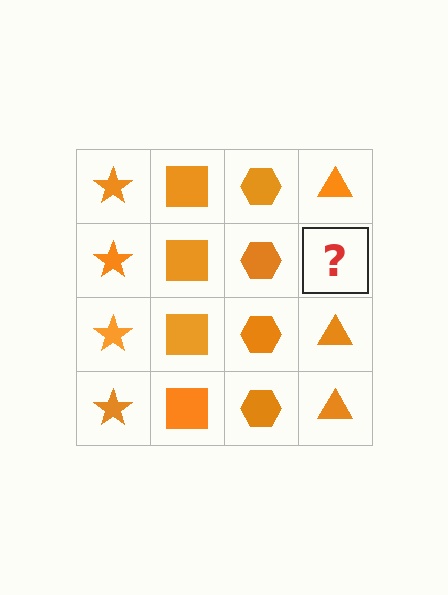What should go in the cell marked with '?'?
The missing cell should contain an orange triangle.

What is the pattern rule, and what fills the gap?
The rule is that each column has a consistent shape. The gap should be filled with an orange triangle.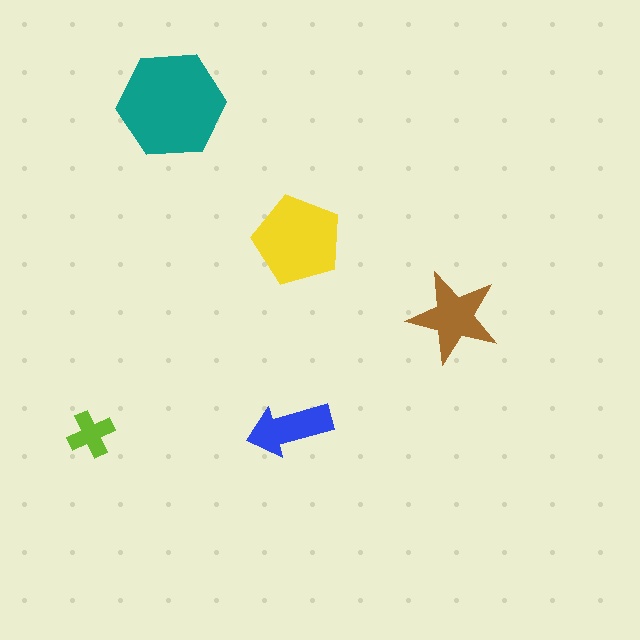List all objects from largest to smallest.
The teal hexagon, the yellow pentagon, the brown star, the blue arrow, the lime cross.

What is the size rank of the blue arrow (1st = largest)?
4th.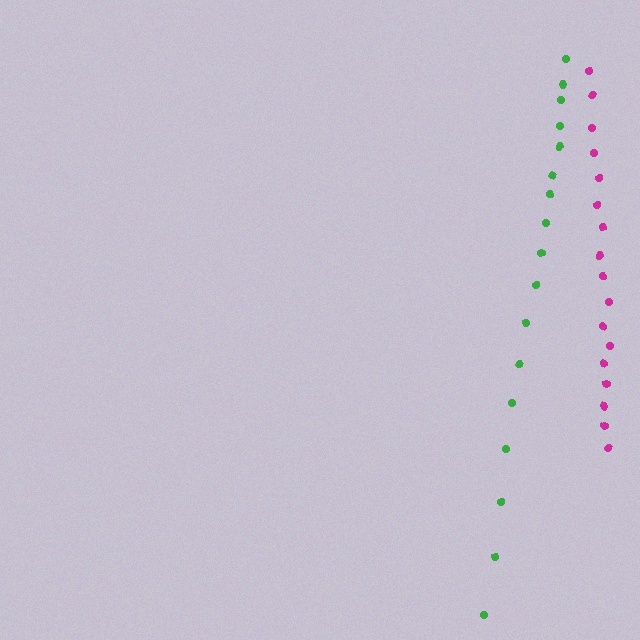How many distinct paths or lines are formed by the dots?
There are 2 distinct paths.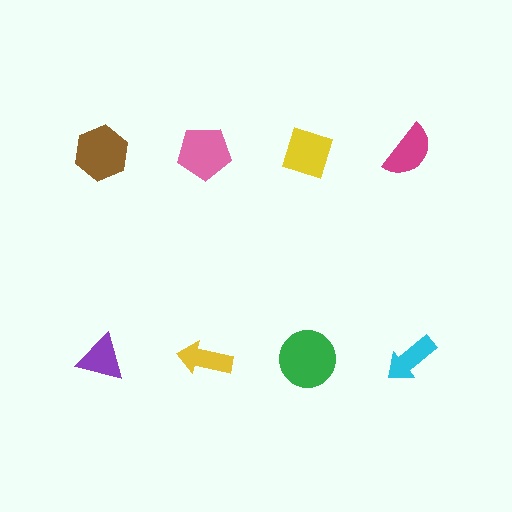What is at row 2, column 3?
A green circle.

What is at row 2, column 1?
A purple triangle.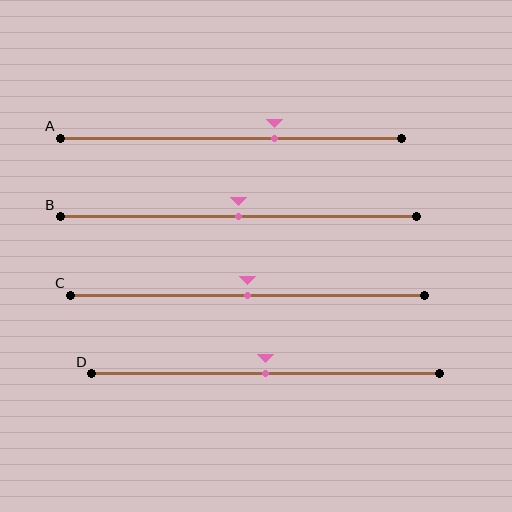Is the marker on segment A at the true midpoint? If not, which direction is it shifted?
No, the marker on segment A is shifted to the right by about 13% of the segment length.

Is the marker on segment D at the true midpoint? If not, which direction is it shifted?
Yes, the marker on segment D is at the true midpoint.